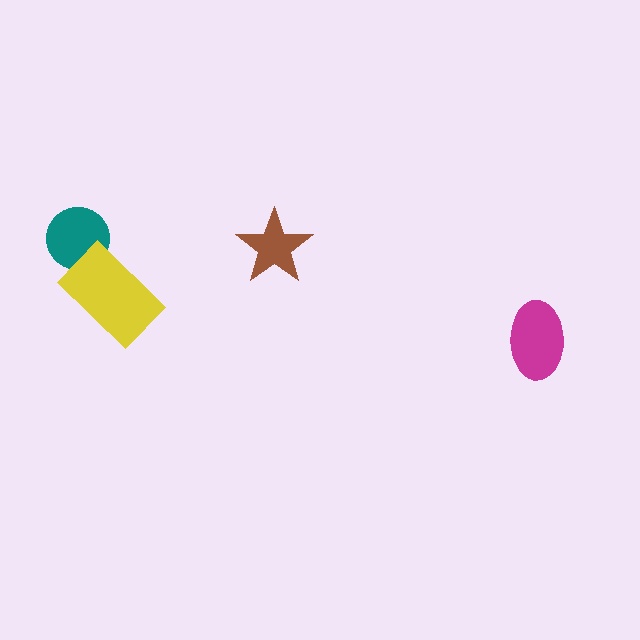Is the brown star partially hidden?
No, no other shape covers it.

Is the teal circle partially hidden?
Yes, it is partially covered by another shape.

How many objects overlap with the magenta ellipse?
0 objects overlap with the magenta ellipse.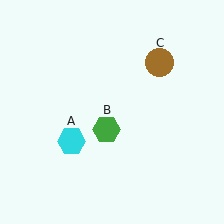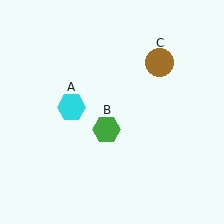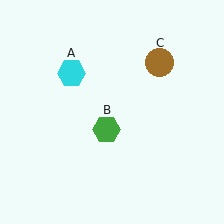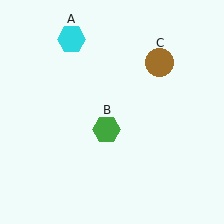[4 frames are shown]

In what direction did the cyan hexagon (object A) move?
The cyan hexagon (object A) moved up.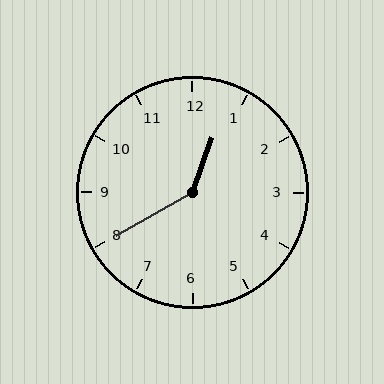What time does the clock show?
12:40.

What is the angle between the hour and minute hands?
Approximately 140 degrees.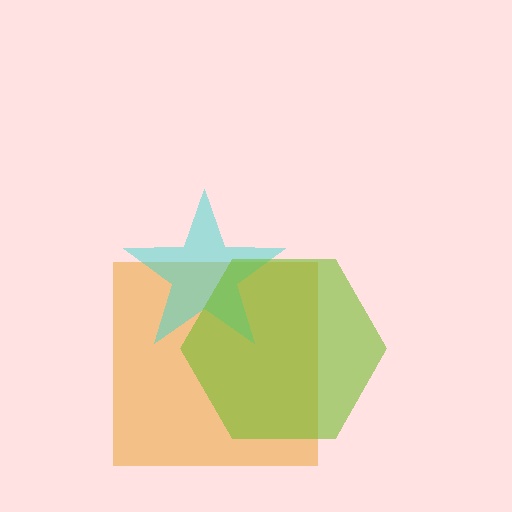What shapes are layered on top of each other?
The layered shapes are: an orange square, a cyan star, a lime hexagon.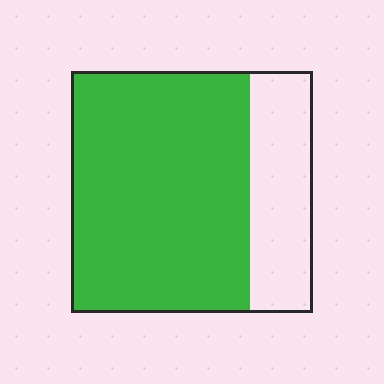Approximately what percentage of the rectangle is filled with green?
Approximately 75%.